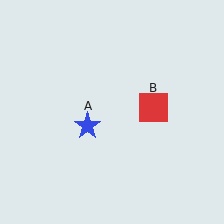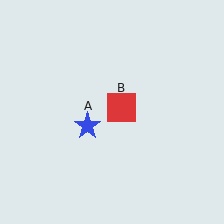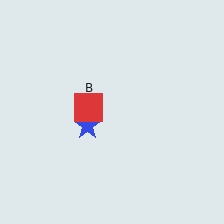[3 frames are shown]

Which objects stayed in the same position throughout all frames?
Blue star (object A) remained stationary.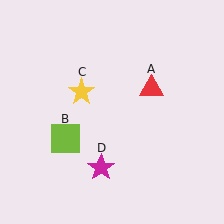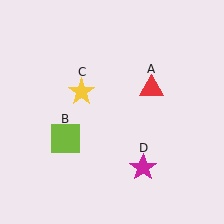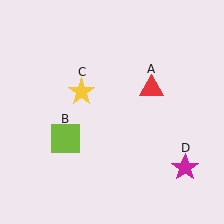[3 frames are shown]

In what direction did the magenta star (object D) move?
The magenta star (object D) moved right.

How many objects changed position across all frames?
1 object changed position: magenta star (object D).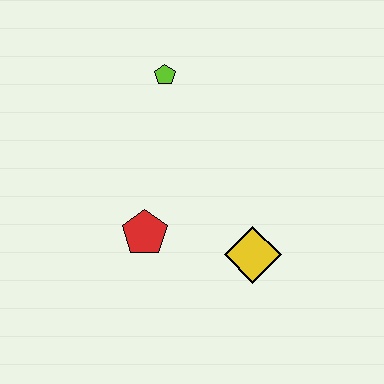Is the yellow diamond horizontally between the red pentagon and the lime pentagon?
No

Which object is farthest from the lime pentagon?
The yellow diamond is farthest from the lime pentagon.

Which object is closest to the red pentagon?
The yellow diamond is closest to the red pentagon.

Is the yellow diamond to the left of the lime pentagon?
No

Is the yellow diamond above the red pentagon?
No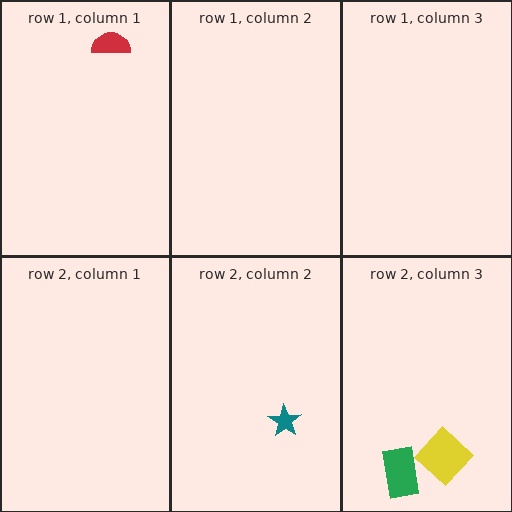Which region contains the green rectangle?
The row 2, column 3 region.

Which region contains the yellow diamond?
The row 2, column 3 region.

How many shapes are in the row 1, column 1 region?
1.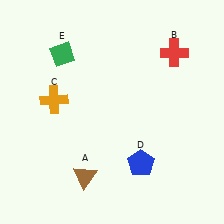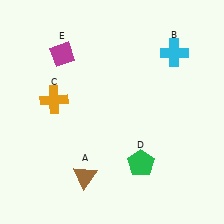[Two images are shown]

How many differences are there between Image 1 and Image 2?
There are 3 differences between the two images.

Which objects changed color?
B changed from red to cyan. D changed from blue to green. E changed from green to magenta.